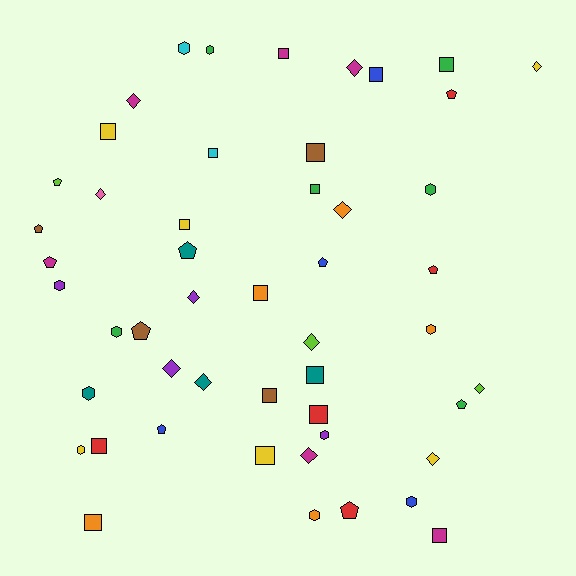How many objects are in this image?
There are 50 objects.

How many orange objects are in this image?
There are 5 orange objects.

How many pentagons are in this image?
There are 11 pentagons.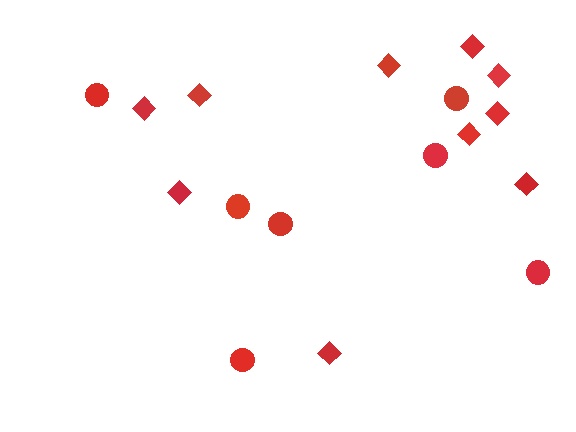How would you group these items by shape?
There are 2 groups: one group of diamonds (10) and one group of circles (7).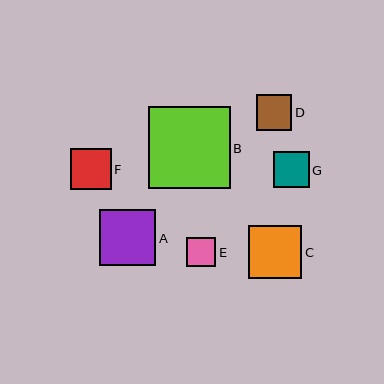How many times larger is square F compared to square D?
Square F is approximately 1.1 times the size of square D.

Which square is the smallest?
Square E is the smallest with a size of approximately 29 pixels.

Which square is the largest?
Square B is the largest with a size of approximately 81 pixels.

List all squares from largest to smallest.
From largest to smallest: B, A, C, F, D, G, E.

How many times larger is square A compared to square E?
Square A is approximately 1.9 times the size of square E.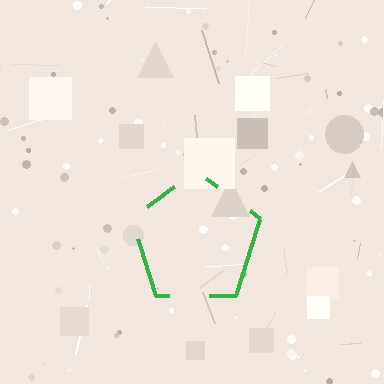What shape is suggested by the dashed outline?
The dashed outline suggests a pentagon.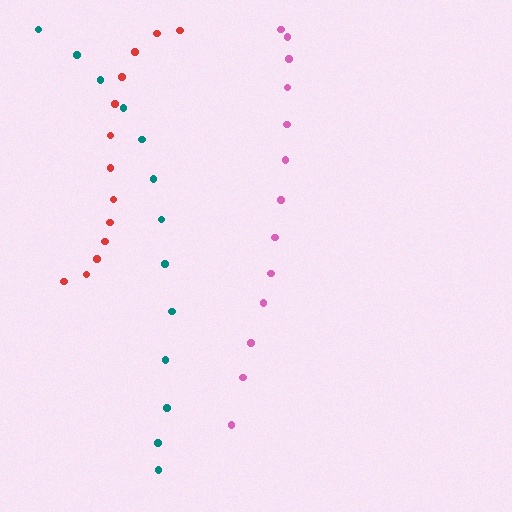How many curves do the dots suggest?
There are 3 distinct paths.